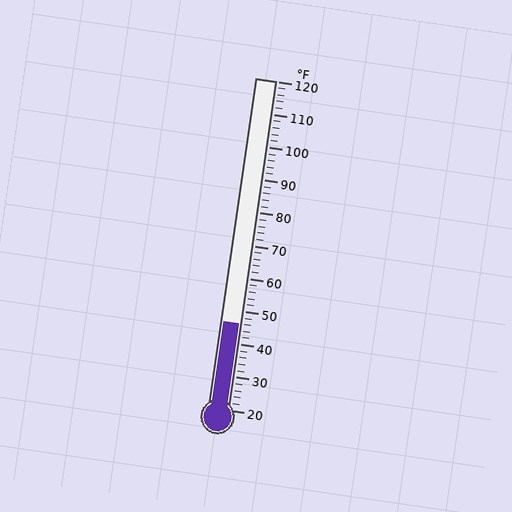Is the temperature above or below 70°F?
The temperature is below 70°F.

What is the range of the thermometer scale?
The thermometer scale ranges from 20°F to 120°F.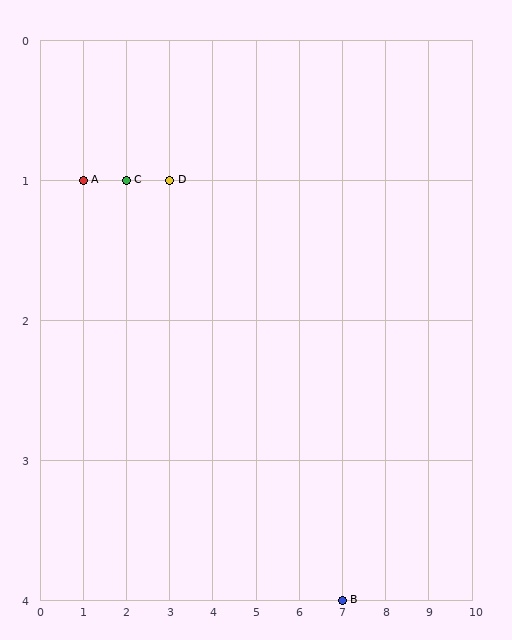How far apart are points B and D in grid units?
Points B and D are 4 columns and 3 rows apart (about 5.0 grid units diagonally).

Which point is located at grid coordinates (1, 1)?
Point A is at (1, 1).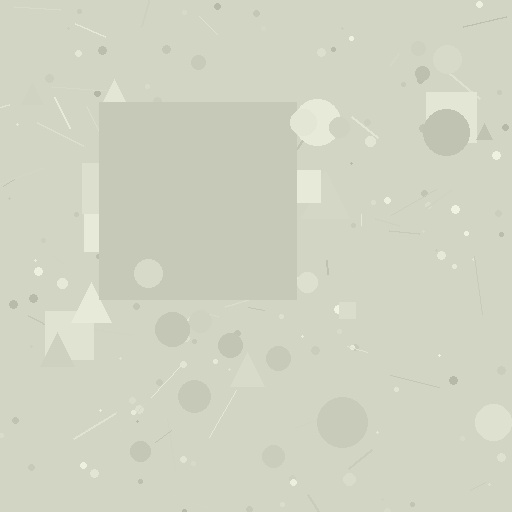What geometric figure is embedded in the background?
A square is embedded in the background.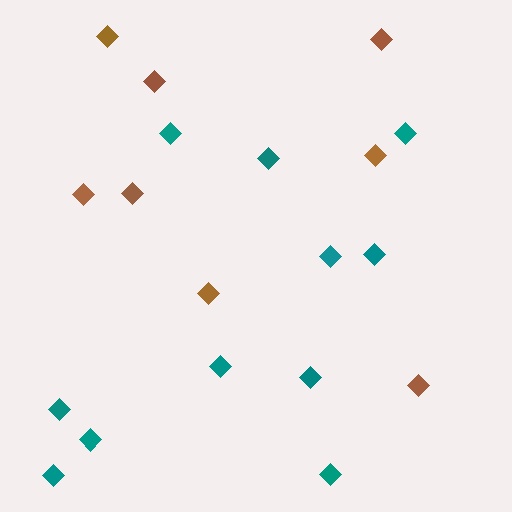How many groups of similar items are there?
There are 2 groups: one group of teal diamonds (11) and one group of brown diamonds (8).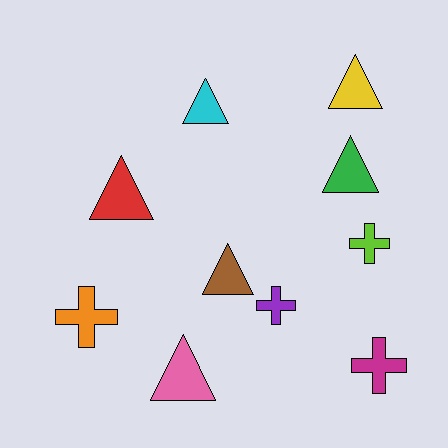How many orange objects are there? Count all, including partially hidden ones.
There is 1 orange object.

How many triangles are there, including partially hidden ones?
There are 6 triangles.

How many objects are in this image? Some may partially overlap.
There are 10 objects.